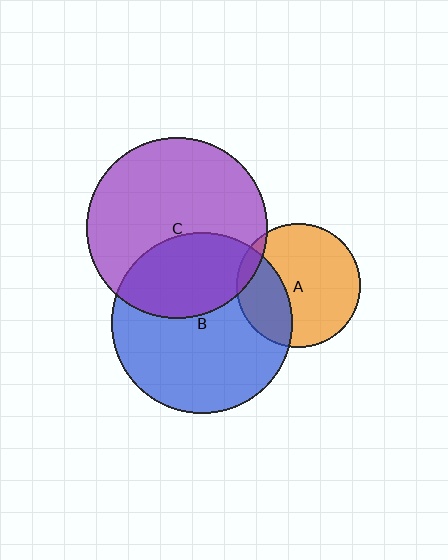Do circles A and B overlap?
Yes.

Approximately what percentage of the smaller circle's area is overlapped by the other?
Approximately 30%.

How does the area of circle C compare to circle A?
Approximately 2.1 times.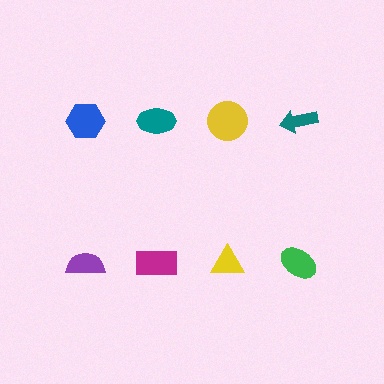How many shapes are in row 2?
4 shapes.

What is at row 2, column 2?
A magenta rectangle.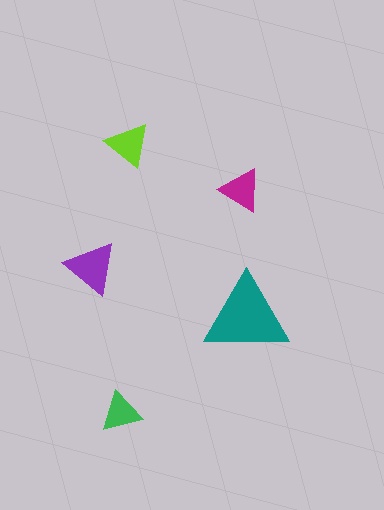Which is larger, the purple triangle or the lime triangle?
The purple one.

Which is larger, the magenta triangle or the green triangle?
The magenta one.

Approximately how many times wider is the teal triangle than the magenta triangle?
About 2 times wider.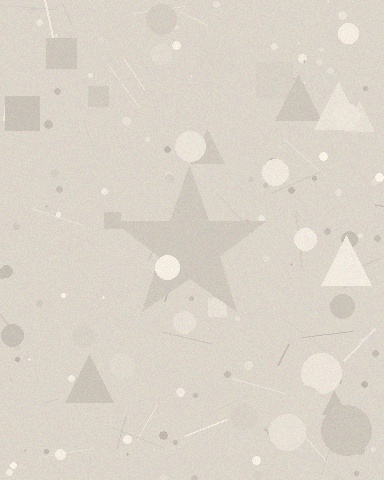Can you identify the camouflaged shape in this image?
The camouflaged shape is a star.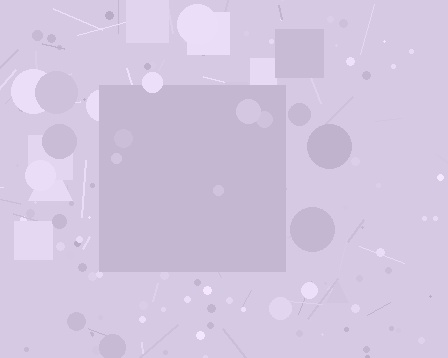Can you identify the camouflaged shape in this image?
The camouflaged shape is a square.